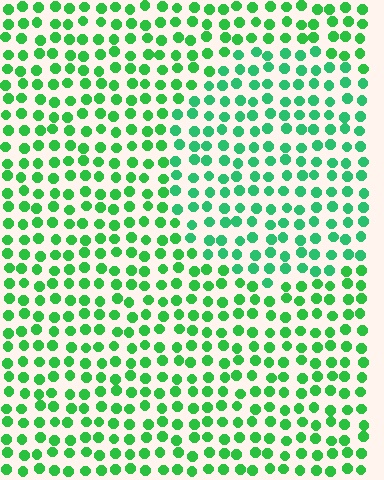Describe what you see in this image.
The image is filled with small green elements in a uniform arrangement. A circle-shaped region is visible where the elements are tinted to a slightly different hue, forming a subtle color boundary.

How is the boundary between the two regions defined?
The boundary is defined purely by a slight shift in hue (about 19 degrees). Spacing, size, and orientation are identical on both sides.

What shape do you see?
I see a circle.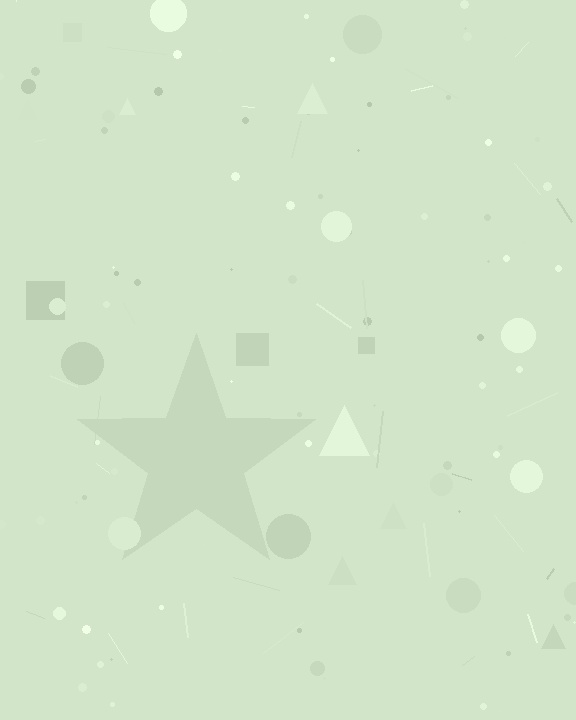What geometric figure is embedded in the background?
A star is embedded in the background.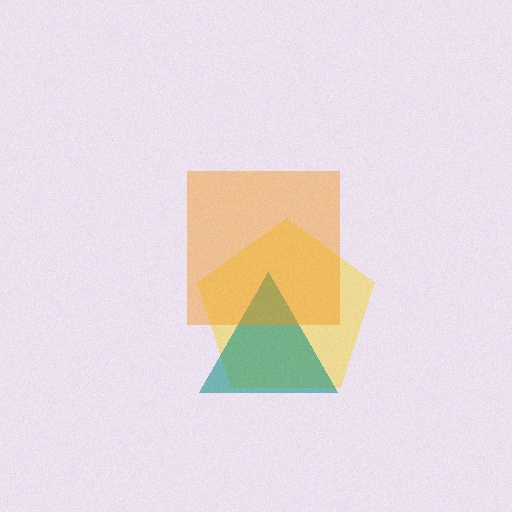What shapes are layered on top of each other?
The layered shapes are: a yellow pentagon, a teal triangle, an orange square.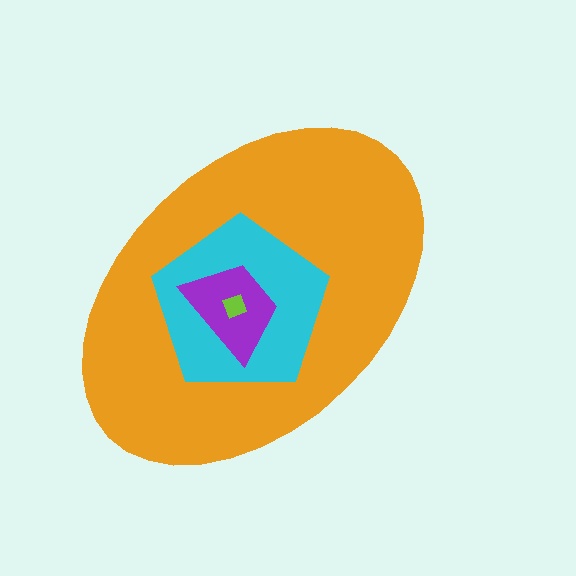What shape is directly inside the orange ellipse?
The cyan pentagon.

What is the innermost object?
The lime diamond.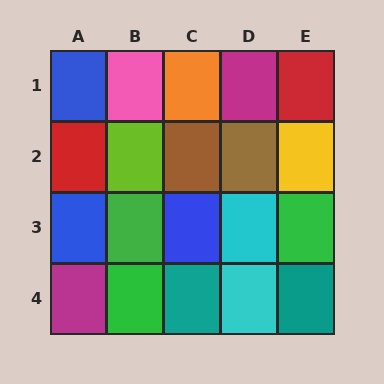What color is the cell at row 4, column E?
Teal.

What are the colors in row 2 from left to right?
Red, lime, brown, brown, yellow.